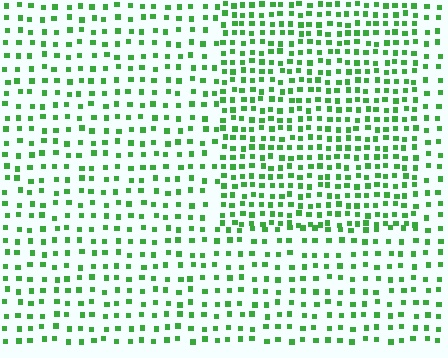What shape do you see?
I see a rectangle.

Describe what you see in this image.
The image contains small green elements arranged at two different densities. A rectangle-shaped region is visible where the elements are more densely packed than the surrounding area.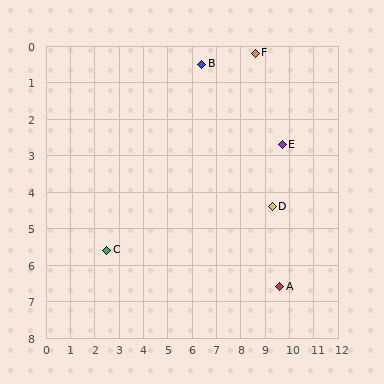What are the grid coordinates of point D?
Point D is at approximately (9.3, 4.4).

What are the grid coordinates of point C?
Point C is at approximately (2.5, 5.6).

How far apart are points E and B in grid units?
Points E and B are about 4.0 grid units apart.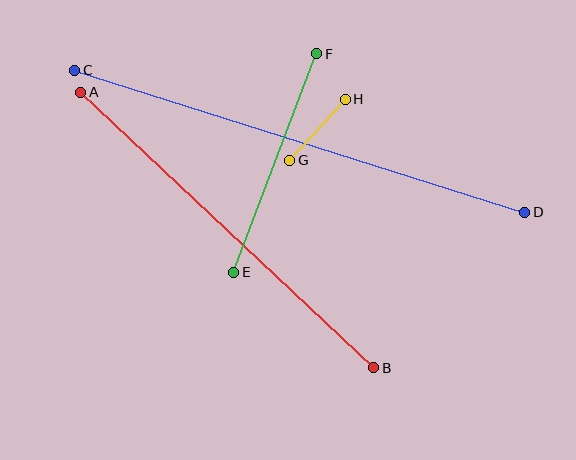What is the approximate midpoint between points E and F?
The midpoint is at approximately (275, 163) pixels.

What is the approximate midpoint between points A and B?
The midpoint is at approximately (227, 230) pixels.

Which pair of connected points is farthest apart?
Points C and D are farthest apart.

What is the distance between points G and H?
The distance is approximately 82 pixels.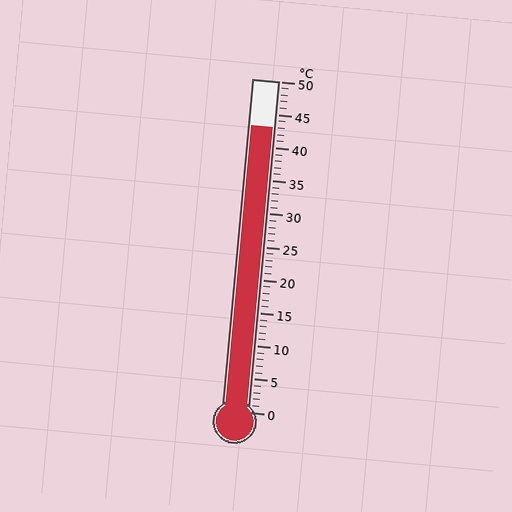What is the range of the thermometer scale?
The thermometer scale ranges from 0°C to 50°C.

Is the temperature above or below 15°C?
The temperature is above 15°C.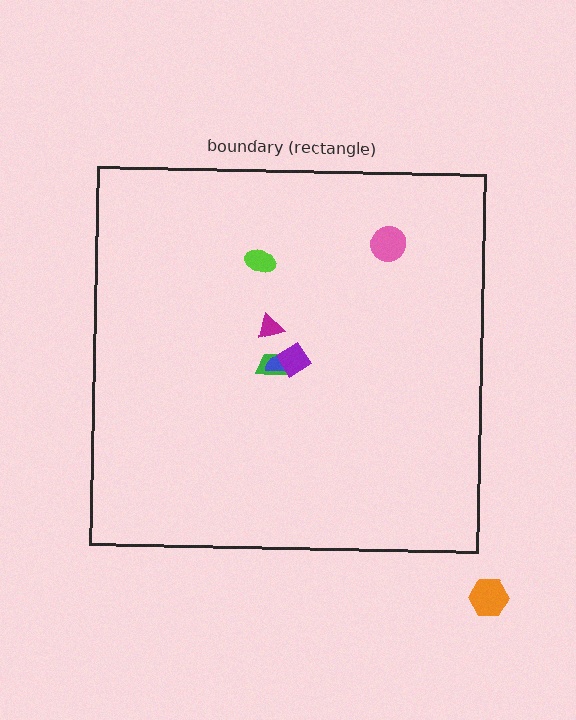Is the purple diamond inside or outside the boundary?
Inside.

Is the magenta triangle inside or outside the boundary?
Inside.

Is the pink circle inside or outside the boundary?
Inside.